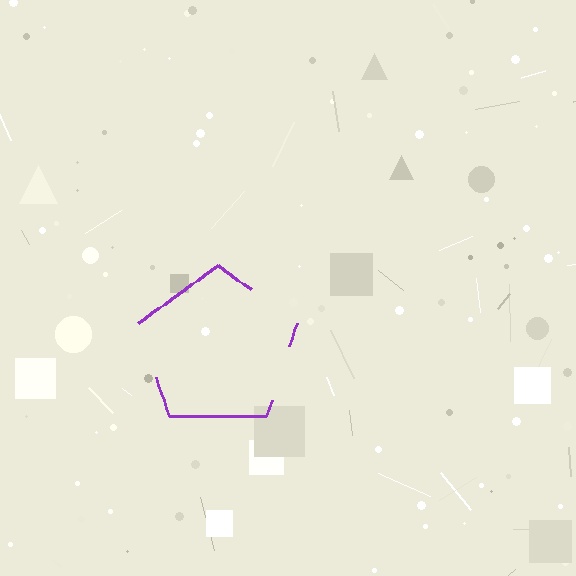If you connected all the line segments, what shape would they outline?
They would outline a pentagon.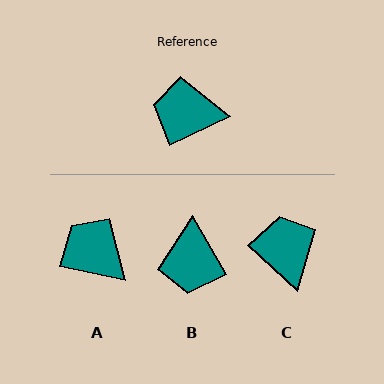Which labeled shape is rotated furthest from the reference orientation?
B, about 95 degrees away.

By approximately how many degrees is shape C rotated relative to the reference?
Approximately 68 degrees clockwise.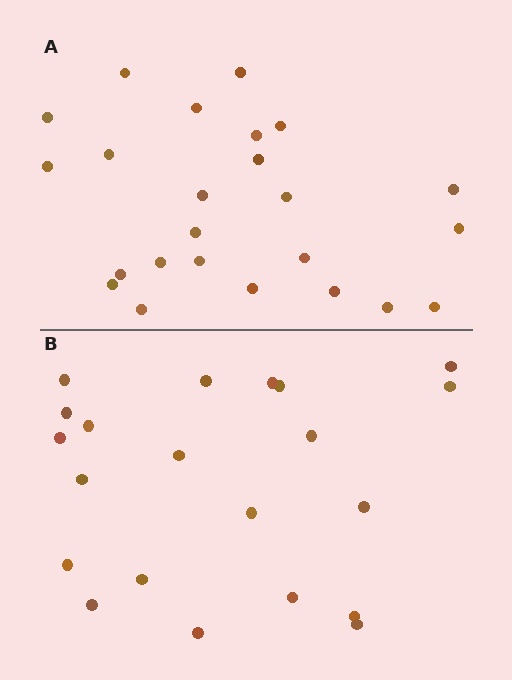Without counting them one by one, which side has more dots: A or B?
Region A (the top region) has more dots.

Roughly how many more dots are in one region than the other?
Region A has just a few more — roughly 2 or 3 more dots than region B.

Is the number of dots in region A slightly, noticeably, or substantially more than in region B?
Region A has only slightly more — the two regions are fairly close. The ratio is roughly 1.1 to 1.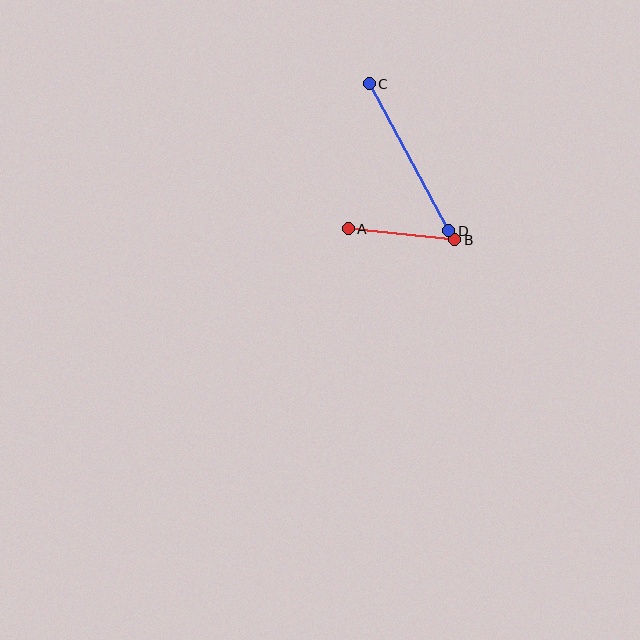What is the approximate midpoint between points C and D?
The midpoint is at approximately (409, 157) pixels.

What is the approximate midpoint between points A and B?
The midpoint is at approximately (402, 234) pixels.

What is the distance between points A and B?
The distance is approximately 107 pixels.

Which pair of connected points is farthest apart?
Points C and D are farthest apart.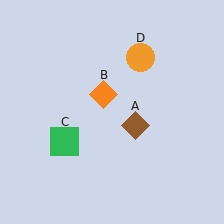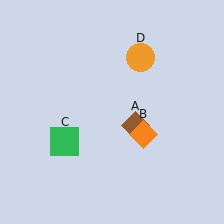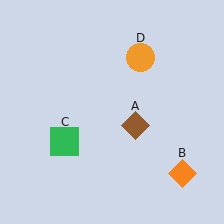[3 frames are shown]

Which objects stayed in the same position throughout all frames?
Brown diamond (object A) and green square (object C) and orange circle (object D) remained stationary.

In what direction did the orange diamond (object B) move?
The orange diamond (object B) moved down and to the right.